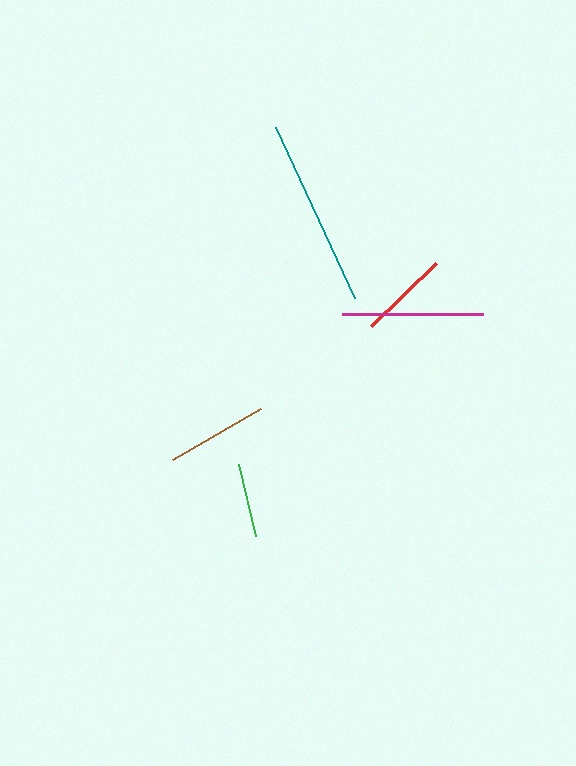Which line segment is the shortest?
The green line is the shortest at approximately 74 pixels.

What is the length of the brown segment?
The brown segment is approximately 102 pixels long.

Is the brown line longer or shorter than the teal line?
The teal line is longer than the brown line.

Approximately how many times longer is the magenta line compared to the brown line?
The magenta line is approximately 1.4 times the length of the brown line.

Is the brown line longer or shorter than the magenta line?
The magenta line is longer than the brown line.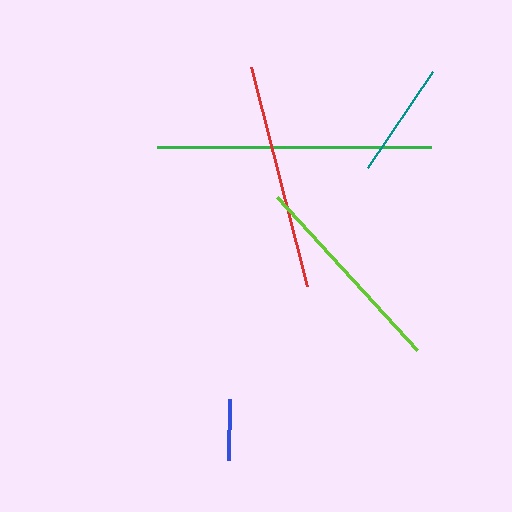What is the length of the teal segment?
The teal segment is approximately 116 pixels long.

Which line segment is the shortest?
The blue line is the shortest at approximately 61 pixels.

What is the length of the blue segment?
The blue segment is approximately 61 pixels long.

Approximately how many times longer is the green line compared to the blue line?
The green line is approximately 4.5 times the length of the blue line.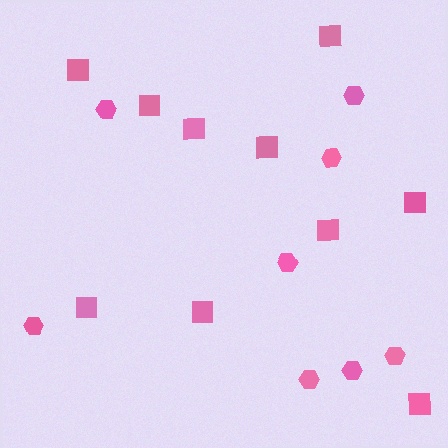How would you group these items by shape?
There are 2 groups: one group of hexagons (8) and one group of squares (10).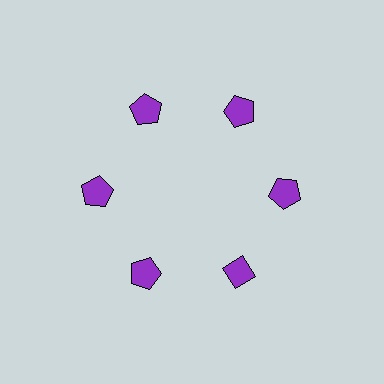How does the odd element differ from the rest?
It has a different shape: diamond instead of pentagon.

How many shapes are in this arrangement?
There are 6 shapes arranged in a ring pattern.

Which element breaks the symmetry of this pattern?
The purple diamond at roughly the 5 o'clock position breaks the symmetry. All other shapes are purple pentagons.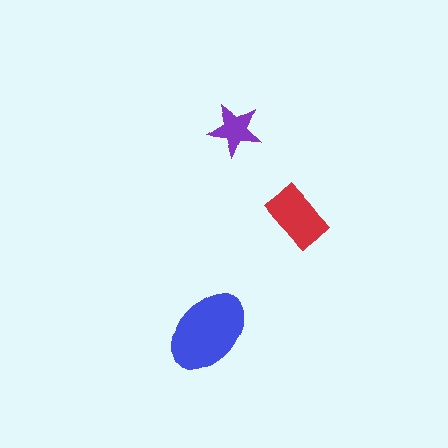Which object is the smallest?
The purple star.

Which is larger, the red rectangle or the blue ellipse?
The blue ellipse.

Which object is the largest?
The blue ellipse.